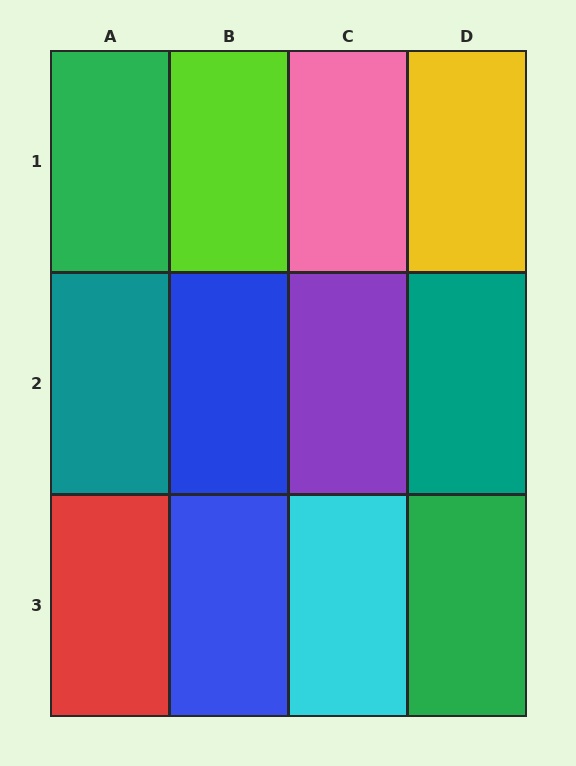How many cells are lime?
1 cell is lime.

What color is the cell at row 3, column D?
Green.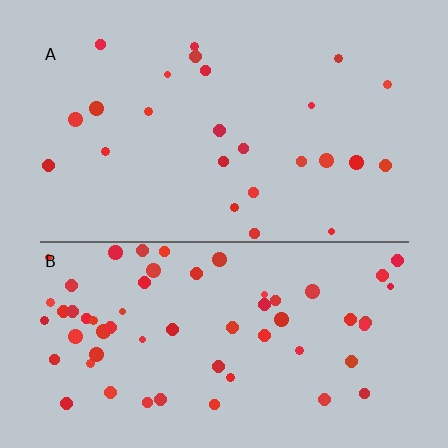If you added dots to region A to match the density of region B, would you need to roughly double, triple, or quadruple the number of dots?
Approximately double.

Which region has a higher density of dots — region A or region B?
B (the bottom).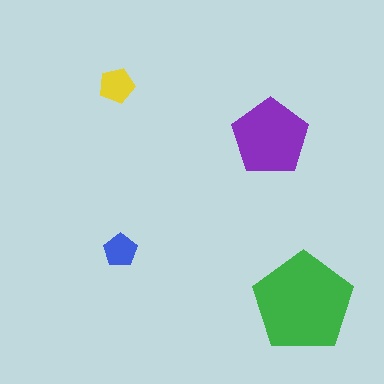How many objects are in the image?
There are 4 objects in the image.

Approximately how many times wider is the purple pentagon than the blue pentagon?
About 2.5 times wider.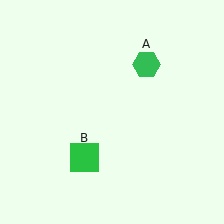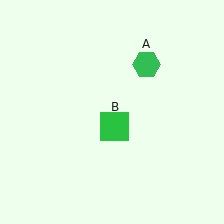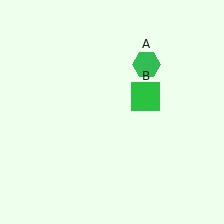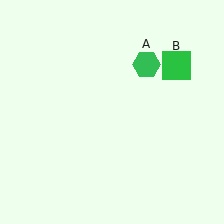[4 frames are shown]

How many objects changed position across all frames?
1 object changed position: green square (object B).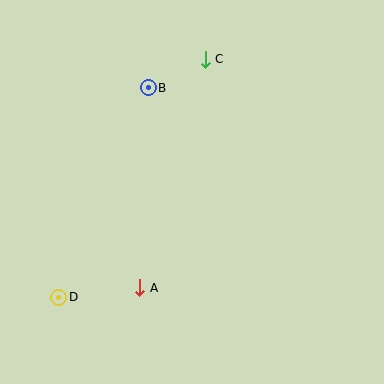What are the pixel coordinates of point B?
Point B is at (148, 88).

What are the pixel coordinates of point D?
Point D is at (59, 297).